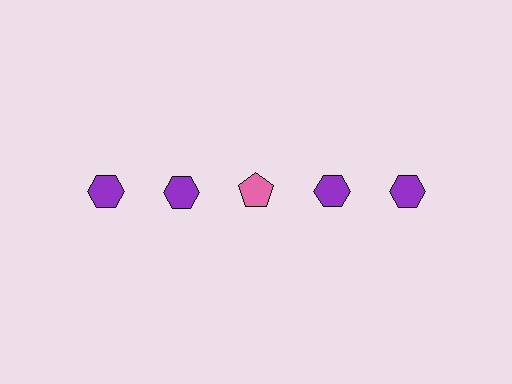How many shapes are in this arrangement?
There are 5 shapes arranged in a grid pattern.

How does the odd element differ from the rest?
It differs in both color (pink instead of purple) and shape (pentagon instead of hexagon).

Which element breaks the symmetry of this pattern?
The pink pentagon in the top row, center column breaks the symmetry. All other shapes are purple hexagons.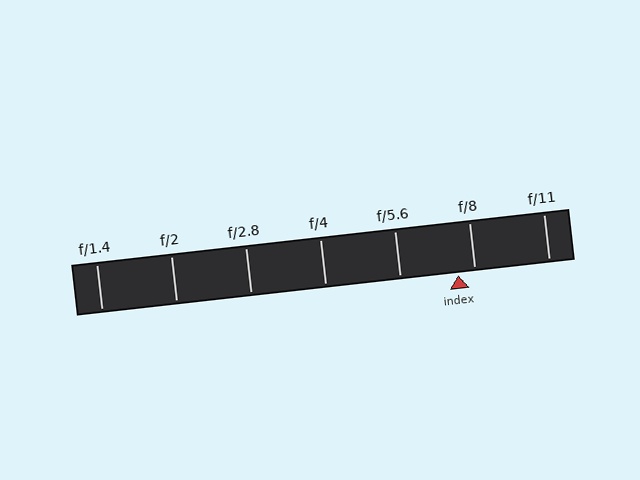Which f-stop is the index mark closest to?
The index mark is closest to f/8.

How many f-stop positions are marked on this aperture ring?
There are 7 f-stop positions marked.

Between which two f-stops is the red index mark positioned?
The index mark is between f/5.6 and f/8.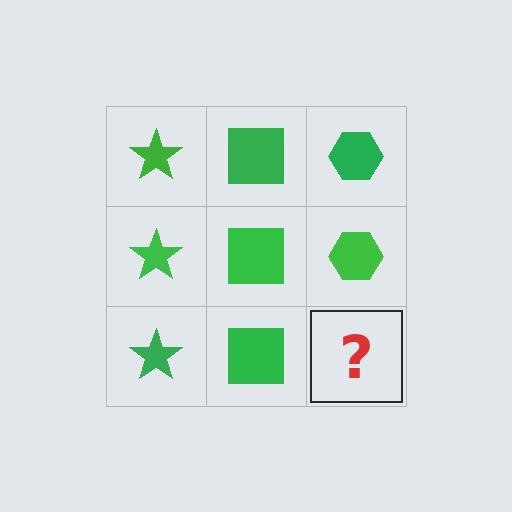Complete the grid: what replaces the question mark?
The question mark should be replaced with a green hexagon.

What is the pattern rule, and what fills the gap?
The rule is that each column has a consistent shape. The gap should be filled with a green hexagon.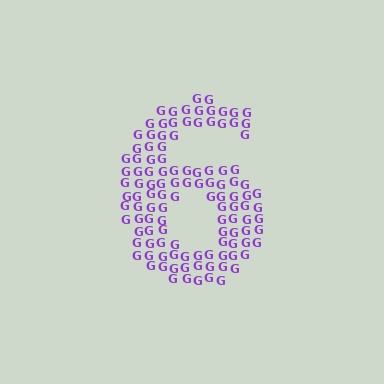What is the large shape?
The large shape is the digit 6.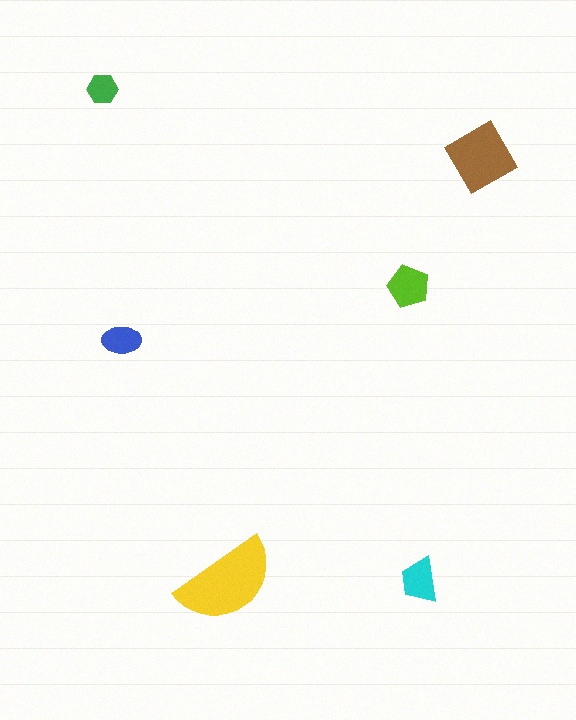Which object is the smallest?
The green hexagon.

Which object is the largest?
The yellow semicircle.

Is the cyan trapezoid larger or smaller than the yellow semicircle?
Smaller.